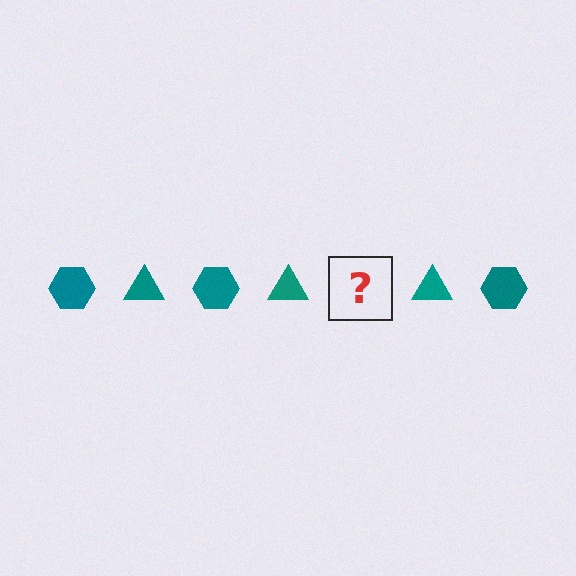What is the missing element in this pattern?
The missing element is a teal hexagon.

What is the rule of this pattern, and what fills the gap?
The rule is that the pattern cycles through hexagon, triangle shapes in teal. The gap should be filled with a teal hexagon.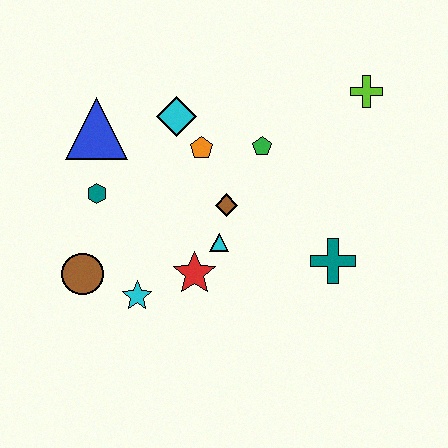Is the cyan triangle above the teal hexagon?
No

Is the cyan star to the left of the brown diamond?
Yes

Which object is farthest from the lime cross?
The brown circle is farthest from the lime cross.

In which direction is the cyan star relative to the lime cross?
The cyan star is to the left of the lime cross.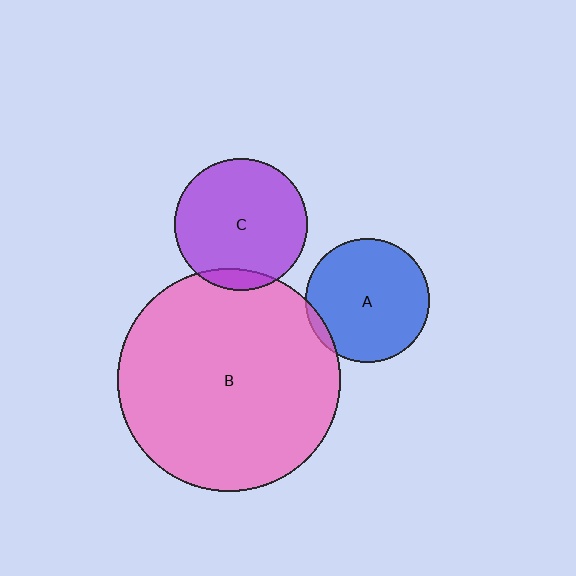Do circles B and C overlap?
Yes.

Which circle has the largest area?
Circle B (pink).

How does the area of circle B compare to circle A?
Approximately 3.2 times.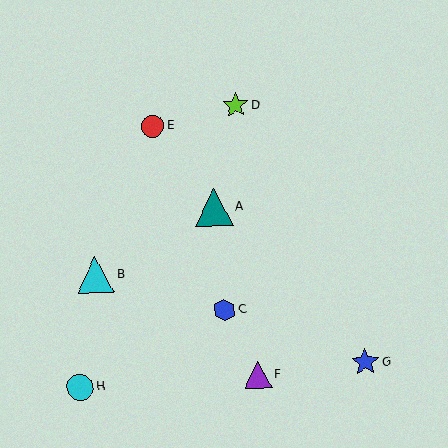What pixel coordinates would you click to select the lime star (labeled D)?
Click at (235, 105) to select the lime star D.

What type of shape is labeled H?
Shape H is a cyan circle.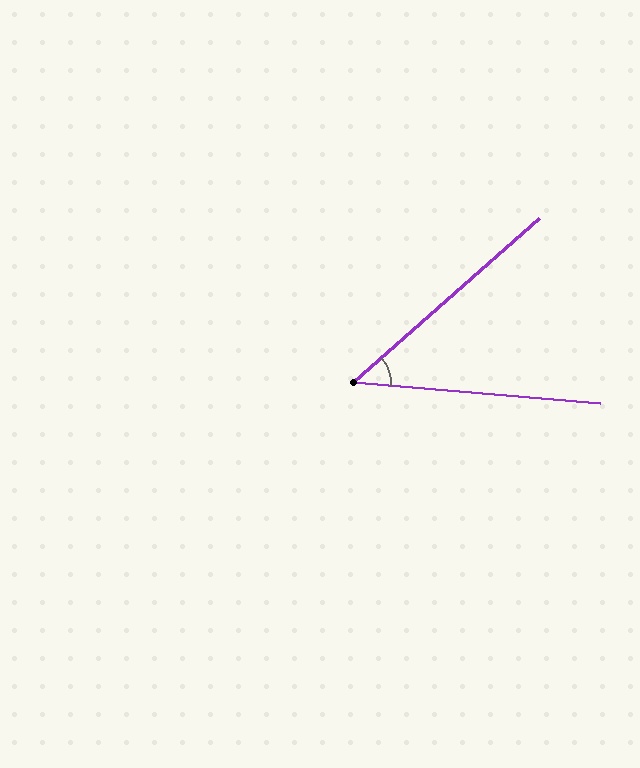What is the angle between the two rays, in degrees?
Approximately 46 degrees.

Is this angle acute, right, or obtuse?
It is acute.